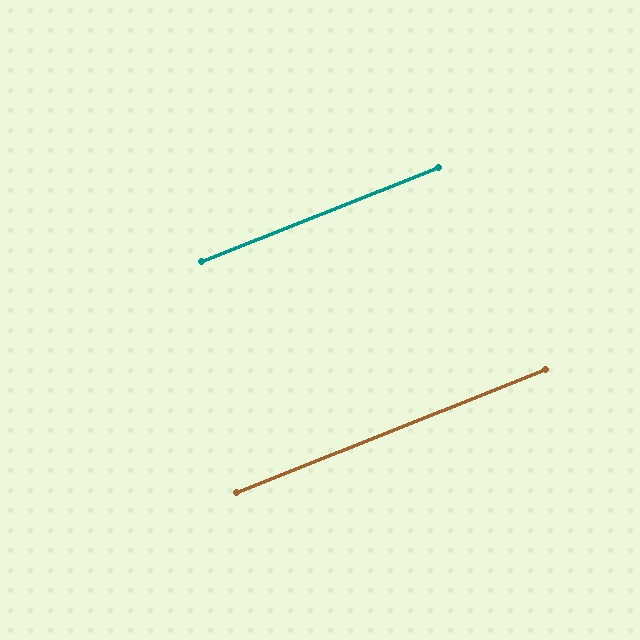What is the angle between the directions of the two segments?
Approximately 0 degrees.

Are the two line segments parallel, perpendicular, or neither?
Parallel — their directions differ by only 0.1°.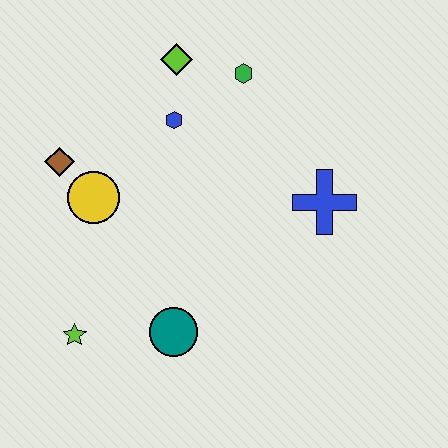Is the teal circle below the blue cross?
Yes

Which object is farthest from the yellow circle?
The blue cross is farthest from the yellow circle.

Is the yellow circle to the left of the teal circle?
Yes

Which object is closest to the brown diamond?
The yellow circle is closest to the brown diamond.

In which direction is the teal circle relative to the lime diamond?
The teal circle is below the lime diamond.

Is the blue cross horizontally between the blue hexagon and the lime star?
No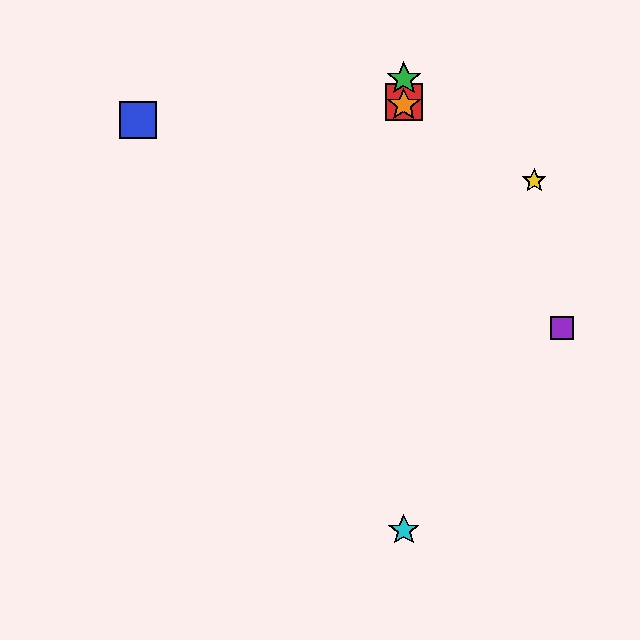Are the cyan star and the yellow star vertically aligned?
No, the cyan star is at x≈404 and the yellow star is at x≈534.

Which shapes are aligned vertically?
The red square, the green star, the orange star, the cyan star are aligned vertically.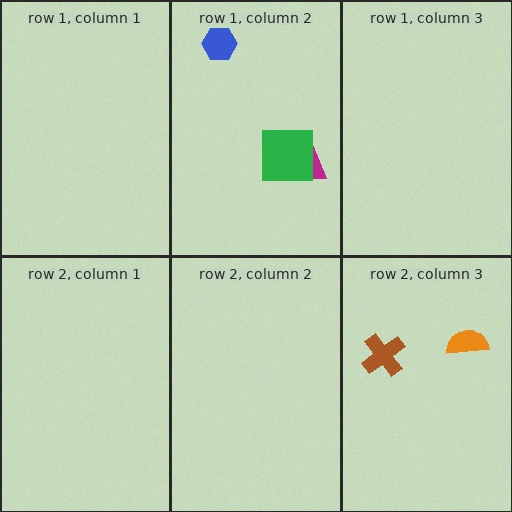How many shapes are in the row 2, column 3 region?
2.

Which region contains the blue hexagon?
The row 1, column 2 region.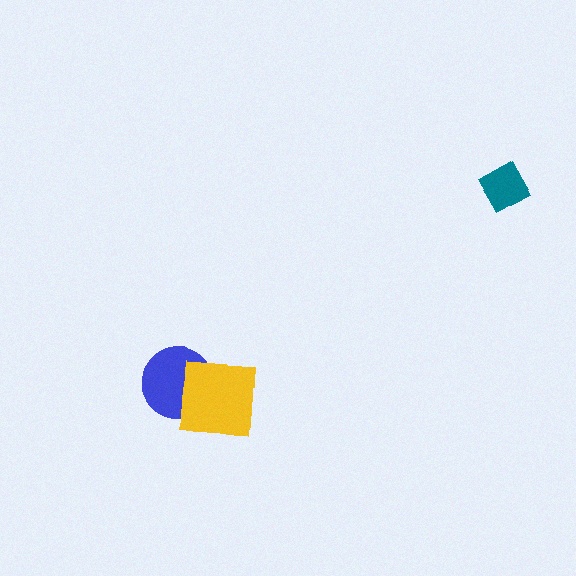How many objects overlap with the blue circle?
1 object overlaps with the blue circle.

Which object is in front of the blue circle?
The yellow square is in front of the blue circle.